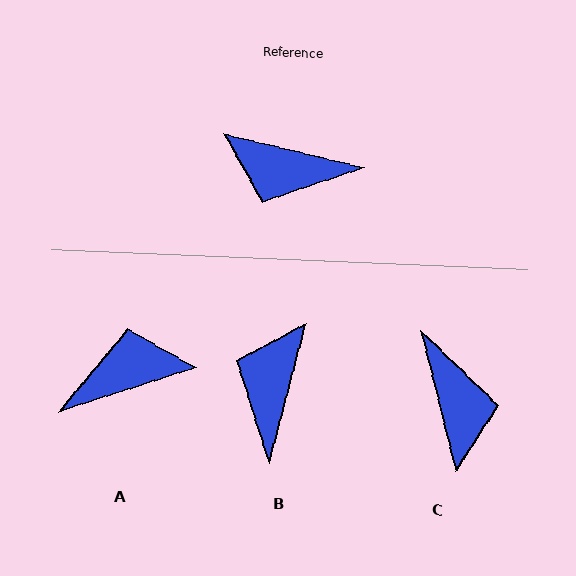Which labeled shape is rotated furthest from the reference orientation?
A, about 148 degrees away.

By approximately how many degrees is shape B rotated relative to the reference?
Approximately 91 degrees clockwise.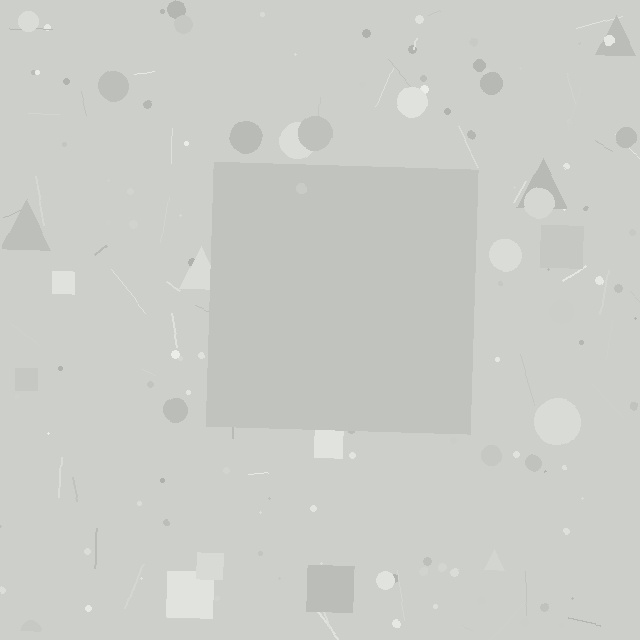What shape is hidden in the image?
A square is hidden in the image.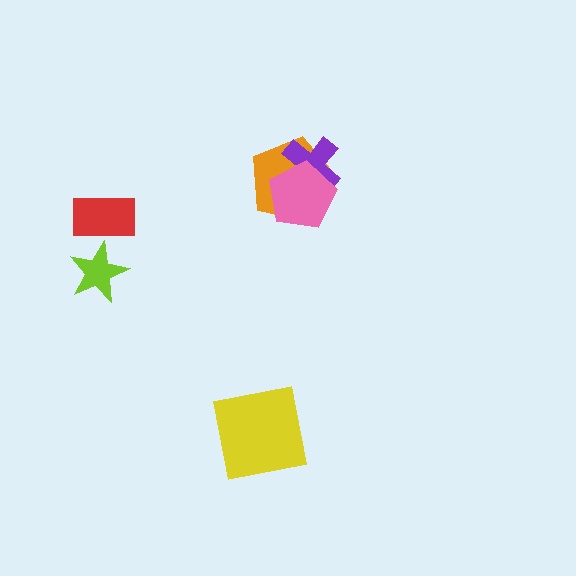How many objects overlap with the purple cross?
2 objects overlap with the purple cross.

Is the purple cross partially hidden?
Yes, it is partially covered by another shape.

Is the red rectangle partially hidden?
No, no other shape covers it.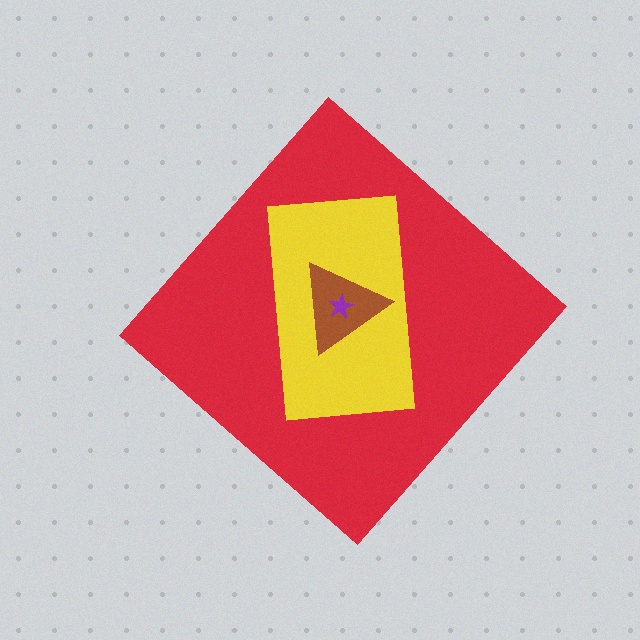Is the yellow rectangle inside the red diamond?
Yes.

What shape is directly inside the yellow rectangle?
The brown triangle.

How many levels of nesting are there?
4.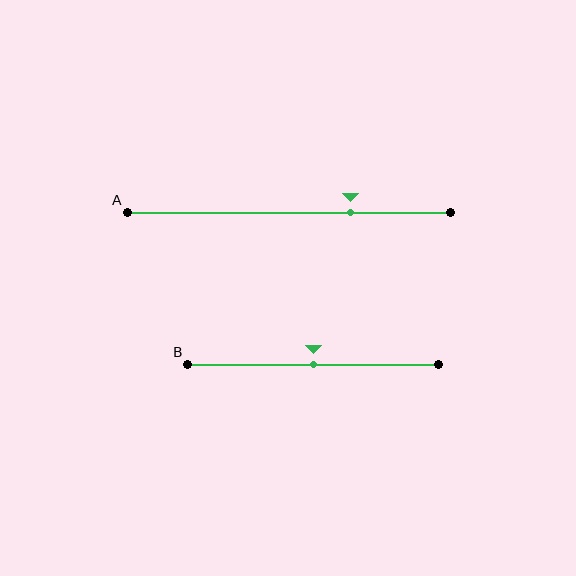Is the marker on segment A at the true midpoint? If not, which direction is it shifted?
No, the marker on segment A is shifted to the right by about 19% of the segment length.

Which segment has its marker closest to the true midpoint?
Segment B has its marker closest to the true midpoint.